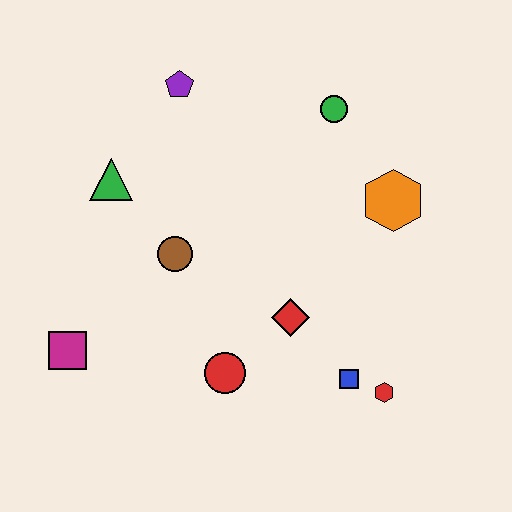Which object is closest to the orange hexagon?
The green circle is closest to the orange hexagon.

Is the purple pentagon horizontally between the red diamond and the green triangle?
Yes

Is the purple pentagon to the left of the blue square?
Yes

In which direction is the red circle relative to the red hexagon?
The red circle is to the left of the red hexagon.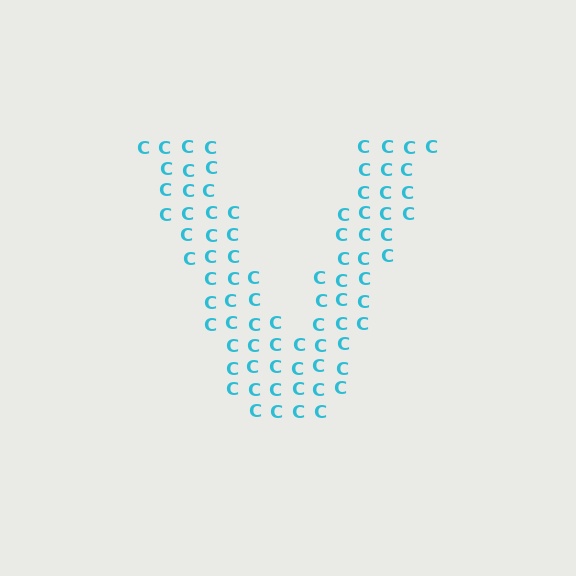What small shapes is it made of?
It is made of small letter C's.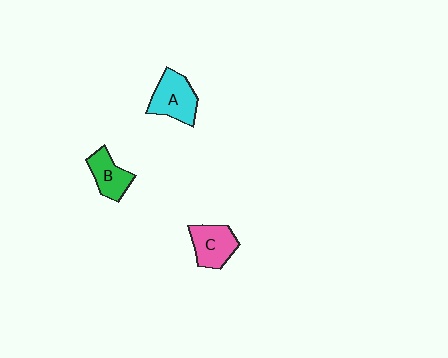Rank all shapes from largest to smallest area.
From largest to smallest: A (cyan), C (pink), B (green).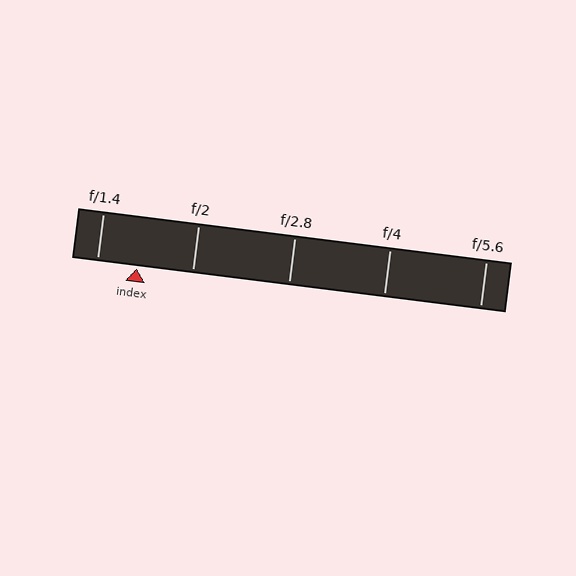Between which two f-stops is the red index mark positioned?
The index mark is between f/1.4 and f/2.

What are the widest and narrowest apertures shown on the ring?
The widest aperture shown is f/1.4 and the narrowest is f/5.6.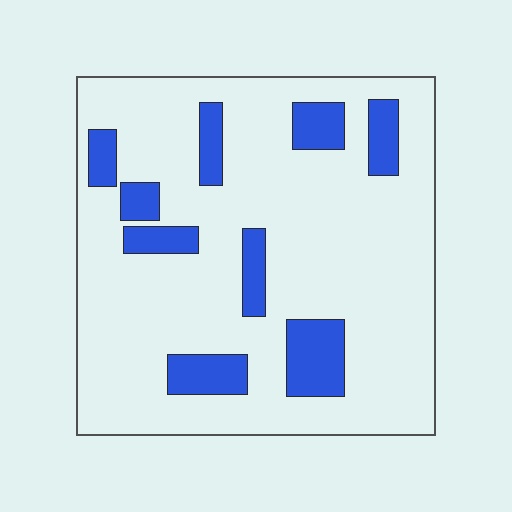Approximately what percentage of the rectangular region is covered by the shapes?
Approximately 15%.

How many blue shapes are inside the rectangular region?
9.